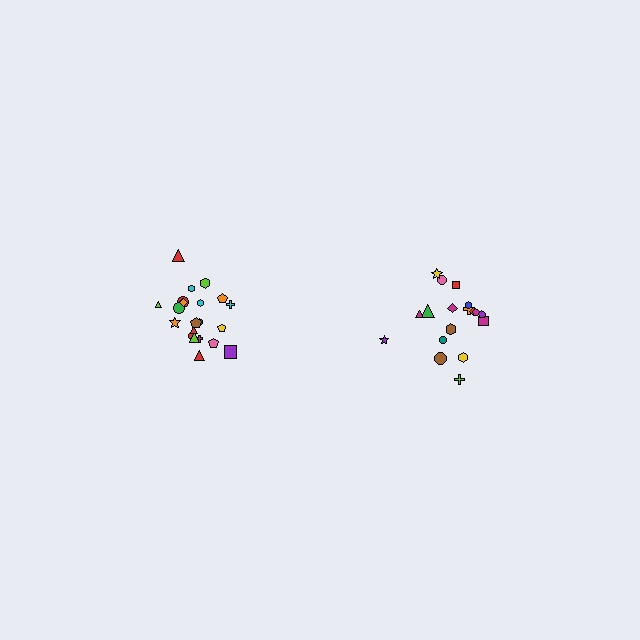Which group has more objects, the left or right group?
The left group.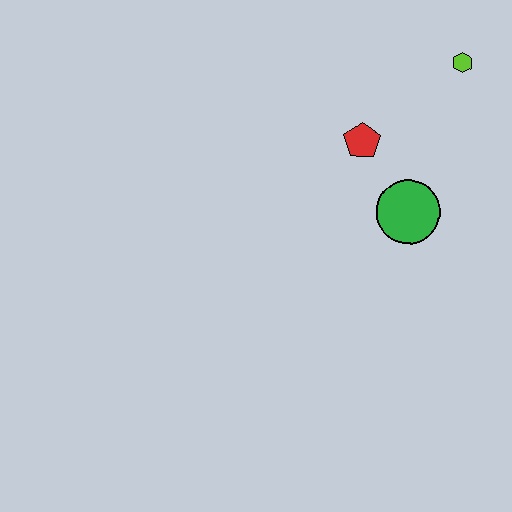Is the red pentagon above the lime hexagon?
No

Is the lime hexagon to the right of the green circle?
Yes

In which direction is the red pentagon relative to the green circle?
The red pentagon is above the green circle.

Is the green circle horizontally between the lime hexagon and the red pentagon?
Yes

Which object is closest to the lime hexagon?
The red pentagon is closest to the lime hexagon.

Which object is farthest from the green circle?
The lime hexagon is farthest from the green circle.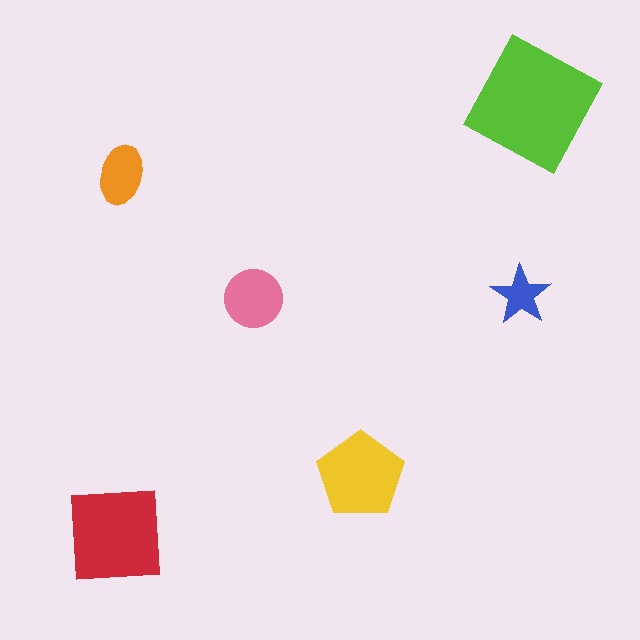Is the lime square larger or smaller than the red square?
Larger.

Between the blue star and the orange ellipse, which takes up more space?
The orange ellipse.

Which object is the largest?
The lime square.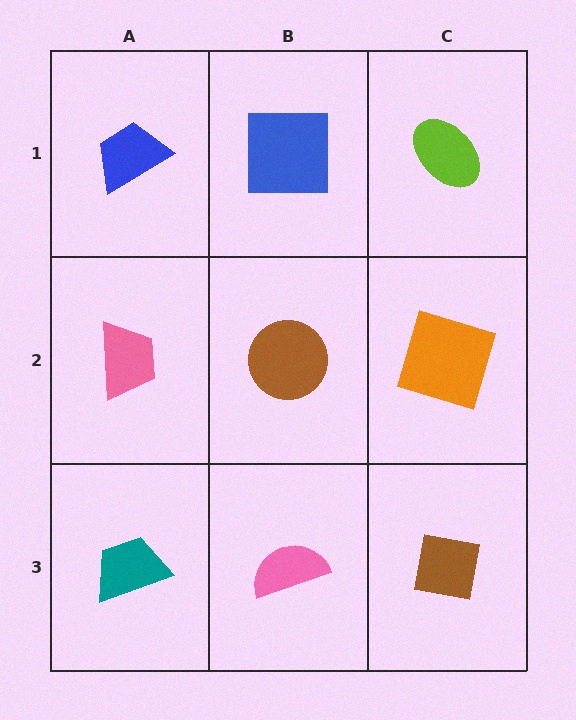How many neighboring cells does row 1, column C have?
2.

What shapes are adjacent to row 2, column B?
A blue square (row 1, column B), a pink semicircle (row 3, column B), a pink trapezoid (row 2, column A), an orange square (row 2, column C).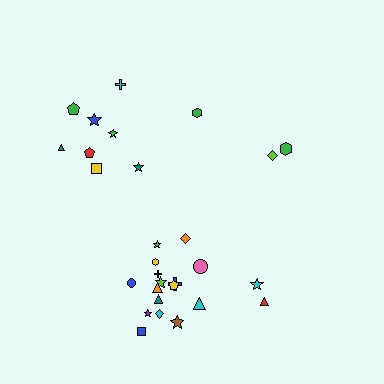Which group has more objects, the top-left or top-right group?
The top-left group.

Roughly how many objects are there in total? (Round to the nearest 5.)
Roughly 30 objects in total.